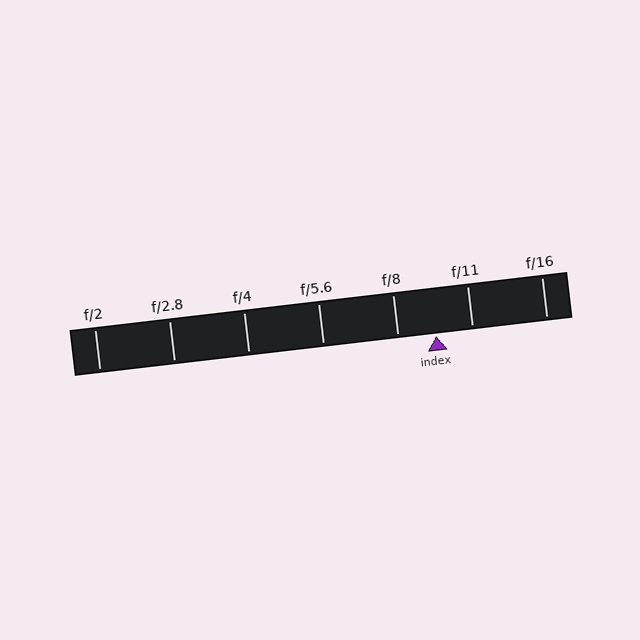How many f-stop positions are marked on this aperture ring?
There are 7 f-stop positions marked.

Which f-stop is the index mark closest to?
The index mark is closest to f/11.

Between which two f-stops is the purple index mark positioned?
The index mark is between f/8 and f/11.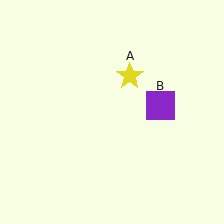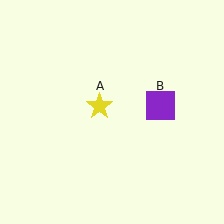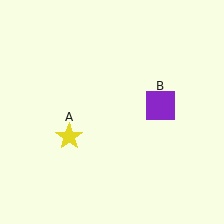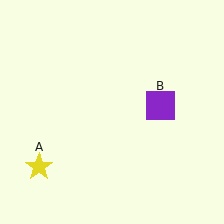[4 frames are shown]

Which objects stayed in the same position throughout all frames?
Purple square (object B) remained stationary.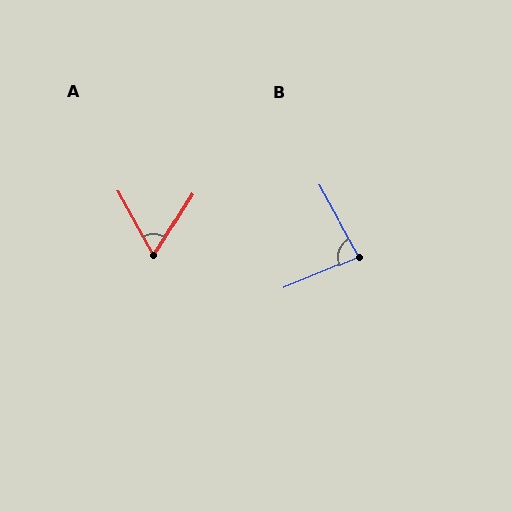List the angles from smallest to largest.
A (61°), B (84°).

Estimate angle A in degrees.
Approximately 61 degrees.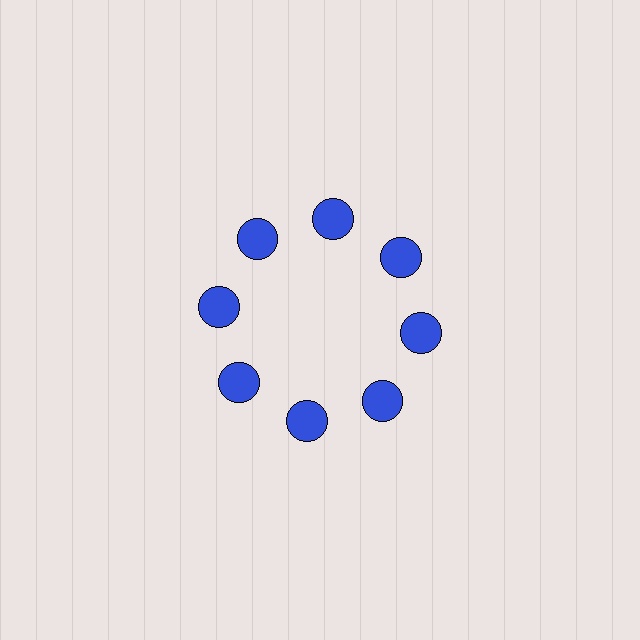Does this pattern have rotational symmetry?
Yes, this pattern has 8-fold rotational symmetry. It looks the same after rotating 45 degrees around the center.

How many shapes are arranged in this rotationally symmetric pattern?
There are 8 shapes, arranged in 8 groups of 1.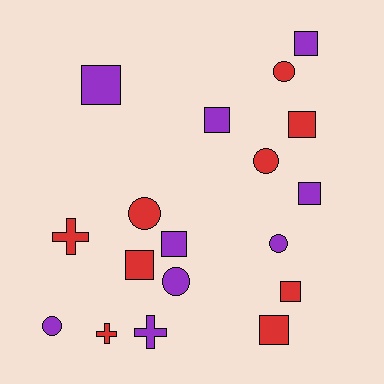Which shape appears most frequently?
Square, with 9 objects.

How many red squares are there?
There are 4 red squares.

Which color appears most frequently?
Red, with 9 objects.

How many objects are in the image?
There are 18 objects.